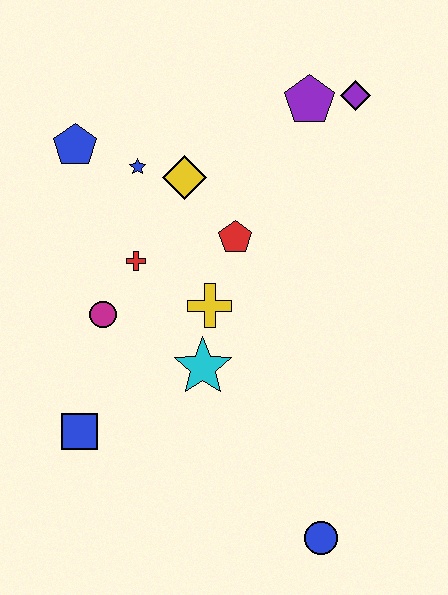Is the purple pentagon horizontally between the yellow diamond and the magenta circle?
No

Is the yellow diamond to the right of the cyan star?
No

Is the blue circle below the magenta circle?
Yes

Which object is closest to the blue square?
The magenta circle is closest to the blue square.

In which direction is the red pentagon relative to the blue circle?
The red pentagon is above the blue circle.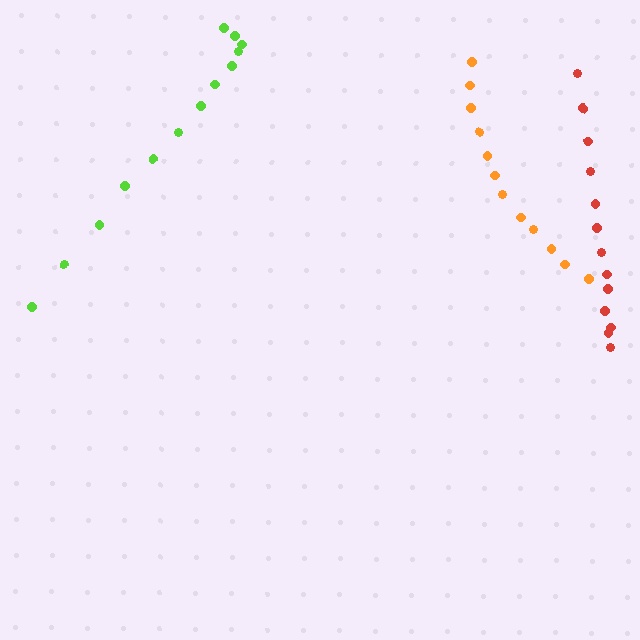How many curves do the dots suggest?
There are 3 distinct paths.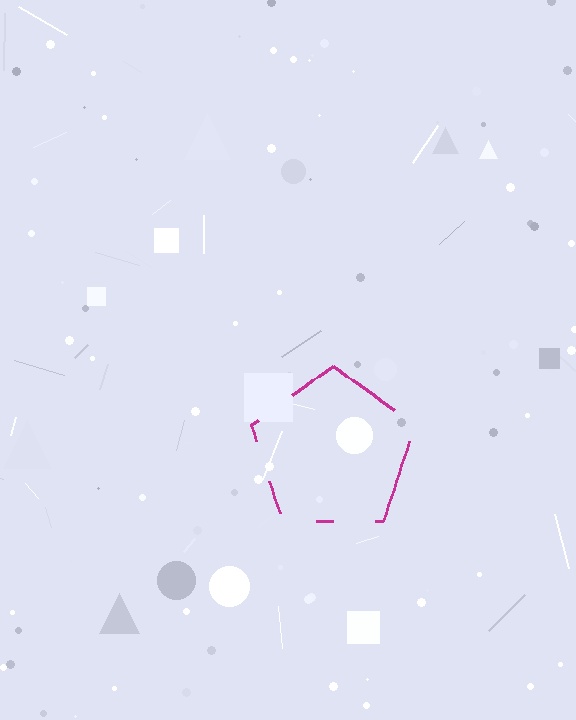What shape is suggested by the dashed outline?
The dashed outline suggests a pentagon.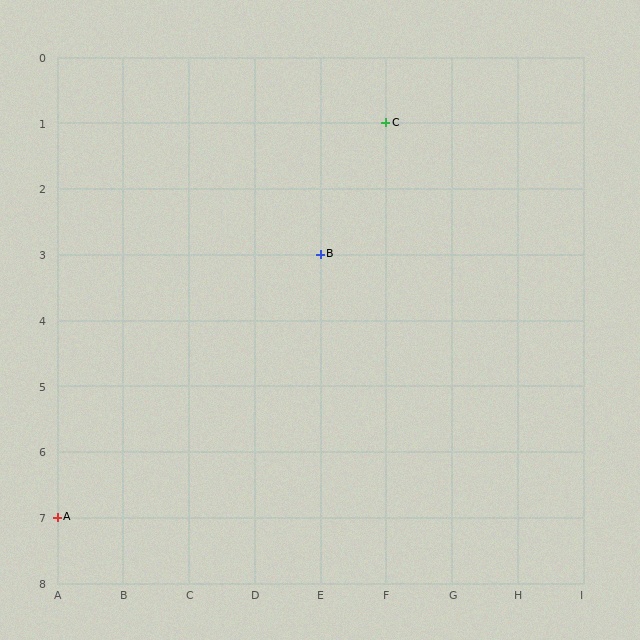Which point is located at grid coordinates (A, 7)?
Point A is at (A, 7).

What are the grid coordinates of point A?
Point A is at grid coordinates (A, 7).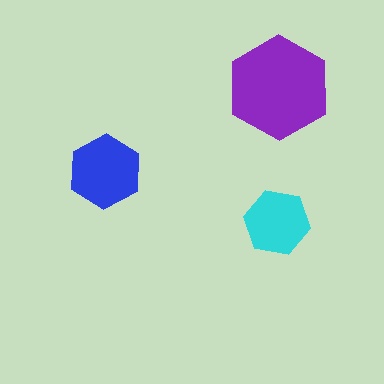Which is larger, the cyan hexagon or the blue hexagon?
The blue one.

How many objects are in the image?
There are 3 objects in the image.